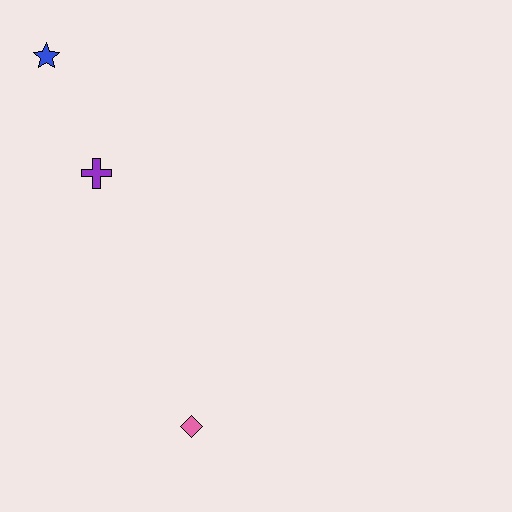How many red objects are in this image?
There are no red objects.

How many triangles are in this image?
There are no triangles.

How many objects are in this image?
There are 3 objects.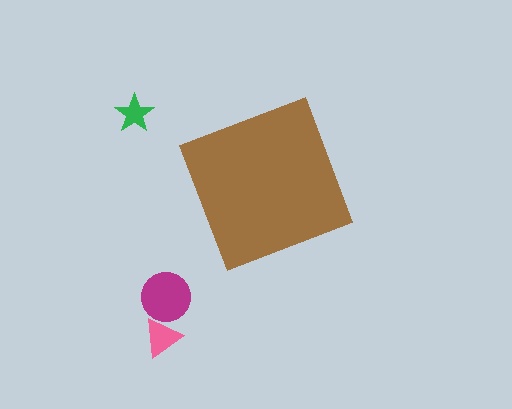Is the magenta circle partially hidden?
No, the magenta circle is fully visible.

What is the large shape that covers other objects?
A brown diamond.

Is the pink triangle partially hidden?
No, the pink triangle is fully visible.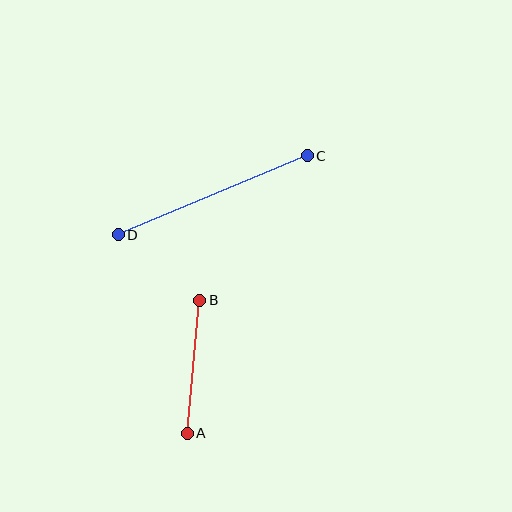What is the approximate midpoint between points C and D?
The midpoint is at approximately (213, 195) pixels.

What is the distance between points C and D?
The distance is approximately 205 pixels.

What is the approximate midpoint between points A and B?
The midpoint is at approximately (193, 367) pixels.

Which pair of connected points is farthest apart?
Points C and D are farthest apart.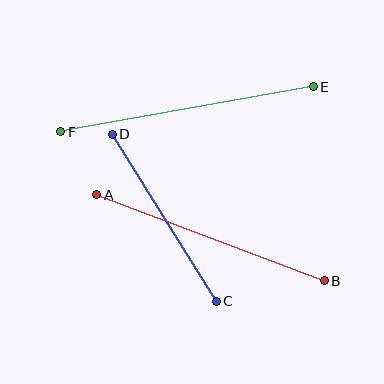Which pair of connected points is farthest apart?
Points E and F are farthest apart.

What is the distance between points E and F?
The distance is approximately 257 pixels.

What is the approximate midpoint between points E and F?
The midpoint is at approximately (187, 109) pixels.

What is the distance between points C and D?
The distance is approximately 197 pixels.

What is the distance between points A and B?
The distance is approximately 243 pixels.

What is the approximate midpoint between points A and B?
The midpoint is at approximately (210, 238) pixels.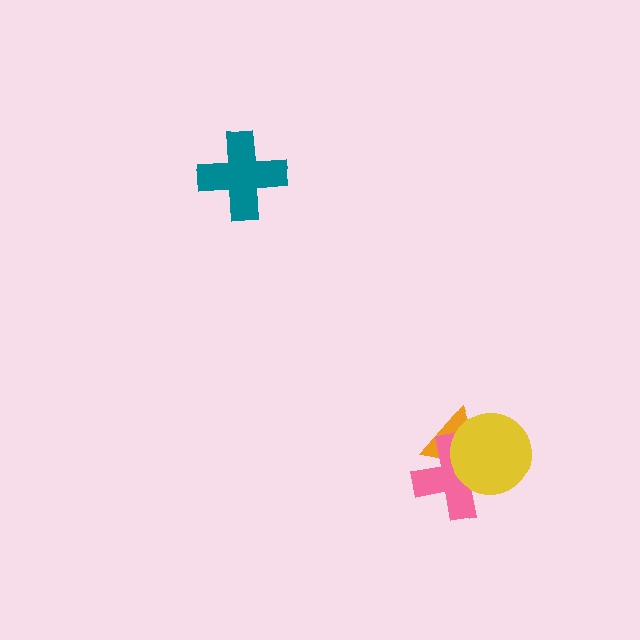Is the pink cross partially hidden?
Yes, it is partially covered by another shape.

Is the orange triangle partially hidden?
Yes, it is partially covered by another shape.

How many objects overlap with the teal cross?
0 objects overlap with the teal cross.